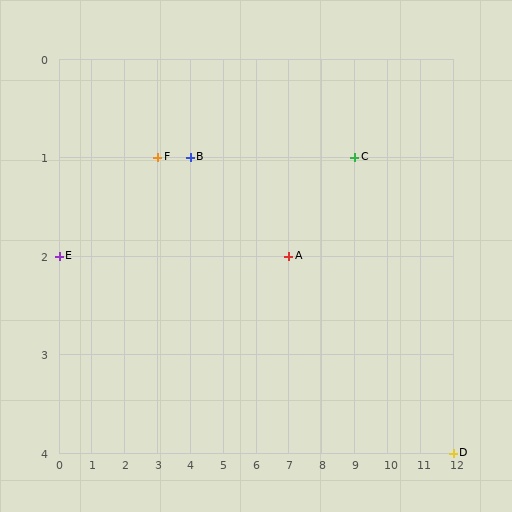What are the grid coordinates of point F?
Point F is at grid coordinates (3, 1).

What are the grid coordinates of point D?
Point D is at grid coordinates (12, 4).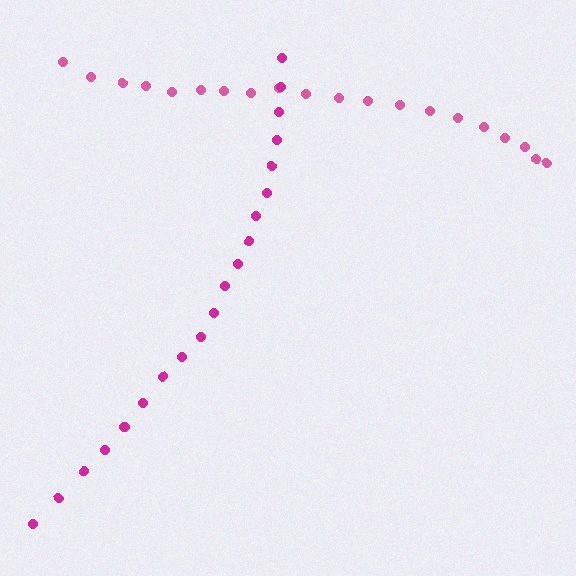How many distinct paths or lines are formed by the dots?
There are 2 distinct paths.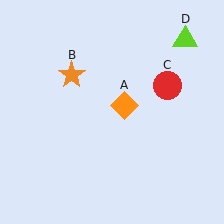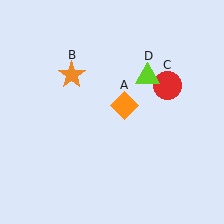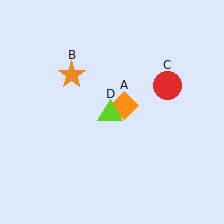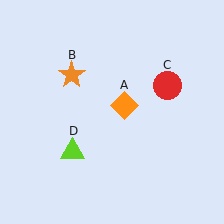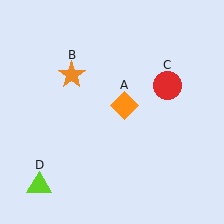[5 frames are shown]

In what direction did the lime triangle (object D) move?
The lime triangle (object D) moved down and to the left.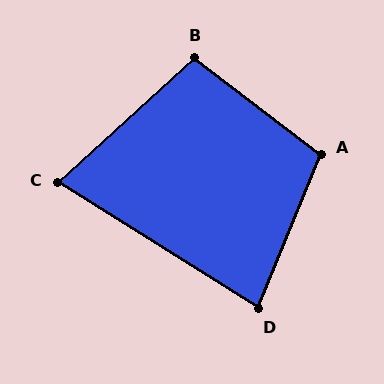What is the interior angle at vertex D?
Approximately 80 degrees (acute).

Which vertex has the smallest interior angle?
C, at approximately 75 degrees.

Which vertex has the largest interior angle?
A, at approximately 105 degrees.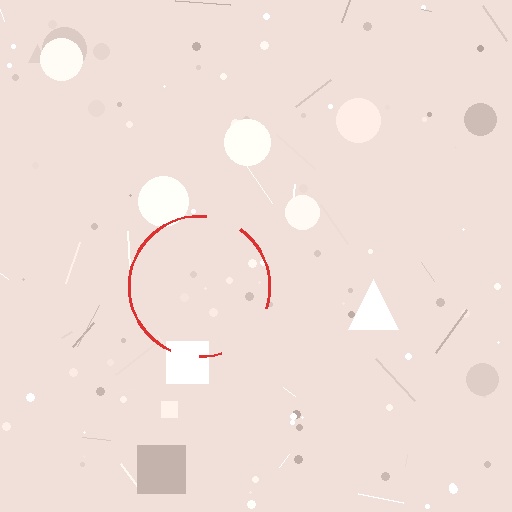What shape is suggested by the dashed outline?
The dashed outline suggests a circle.